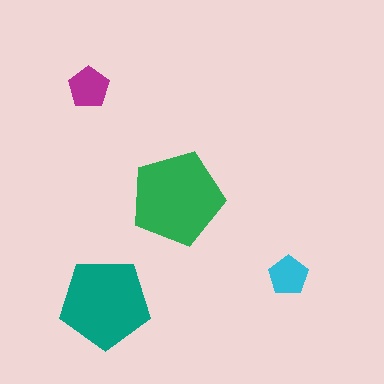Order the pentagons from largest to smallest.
the green one, the teal one, the magenta one, the cyan one.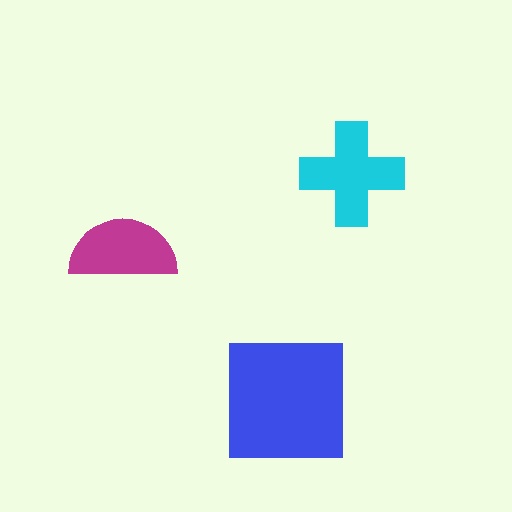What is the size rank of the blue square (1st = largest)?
1st.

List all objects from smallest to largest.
The magenta semicircle, the cyan cross, the blue square.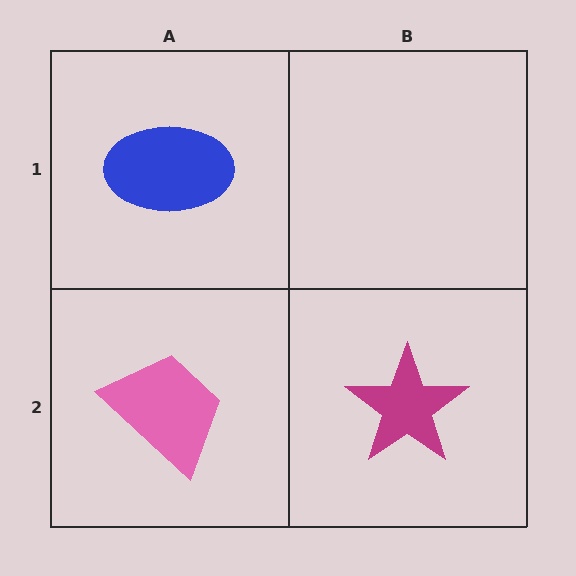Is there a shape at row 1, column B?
No, that cell is empty.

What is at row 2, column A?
A pink trapezoid.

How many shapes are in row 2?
2 shapes.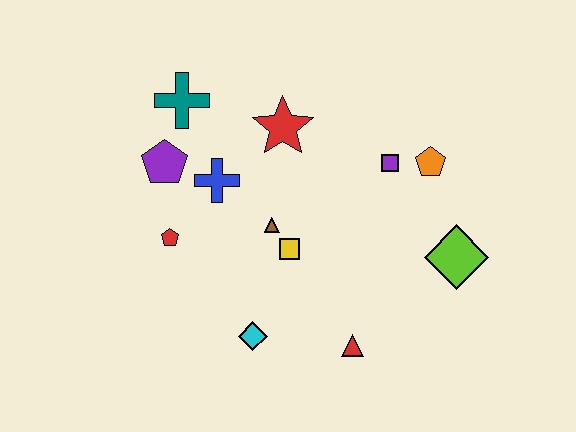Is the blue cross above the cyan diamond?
Yes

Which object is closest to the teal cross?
The purple pentagon is closest to the teal cross.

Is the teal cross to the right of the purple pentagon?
Yes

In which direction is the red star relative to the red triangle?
The red star is above the red triangle.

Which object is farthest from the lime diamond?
The teal cross is farthest from the lime diamond.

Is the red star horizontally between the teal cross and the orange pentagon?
Yes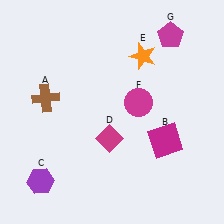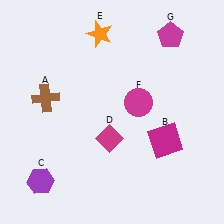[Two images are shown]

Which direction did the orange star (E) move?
The orange star (E) moved left.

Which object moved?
The orange star (E) moved left.